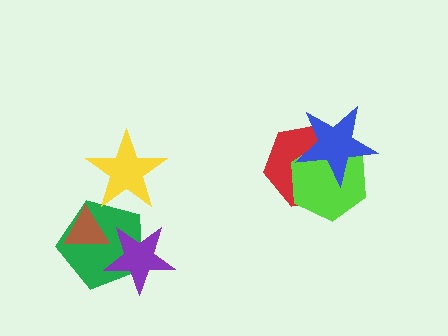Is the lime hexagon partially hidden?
Yes, it is partially covered by another shape.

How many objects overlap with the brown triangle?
1 object overlaps with the brown triangle.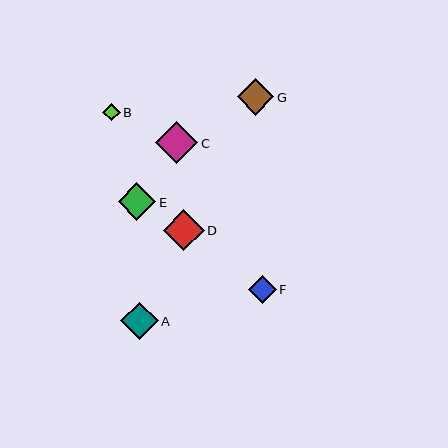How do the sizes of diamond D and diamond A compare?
Diamond D and diamond A are approximately the same size.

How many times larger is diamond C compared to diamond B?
Diamond C is approximately 2.4 times the size of diamond B.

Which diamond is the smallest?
Diamond B is the smallest with a size of approximately 17 pixels.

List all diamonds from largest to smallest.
From largest to smallest: C, D, E, A, G, F, B.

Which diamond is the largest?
Diamond C is the largest with a size of approximately 42 pixels.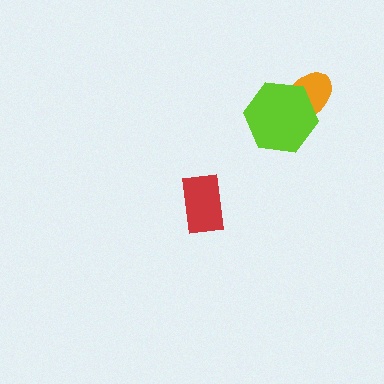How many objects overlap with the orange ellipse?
1 object overlaps with the orange ellipse.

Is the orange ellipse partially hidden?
Yes, it is partially covered by another shape.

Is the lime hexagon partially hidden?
No, no other shape covers it.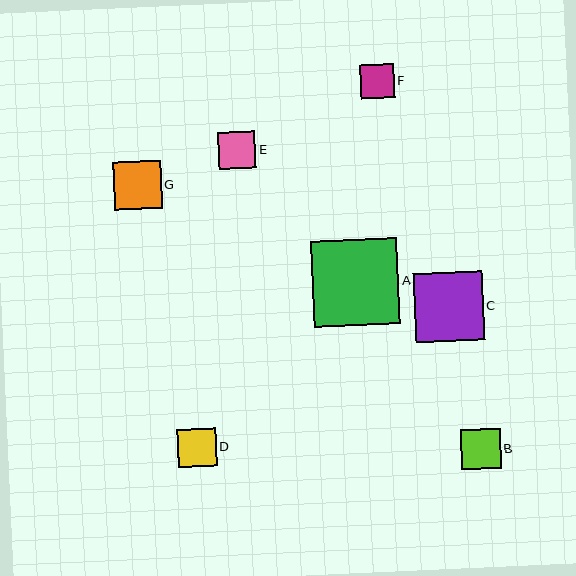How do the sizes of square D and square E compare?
Square D and square E are approximately the same size.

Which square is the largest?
Square A is the largest with a size of approximately 86 pixels.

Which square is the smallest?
Square F is the smallest with a size of approximately 34 pixels.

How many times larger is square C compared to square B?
Square C is approximately 1.7 times the size of square B.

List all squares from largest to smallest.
From largest to smallest: A, C, G, B, D, E, F.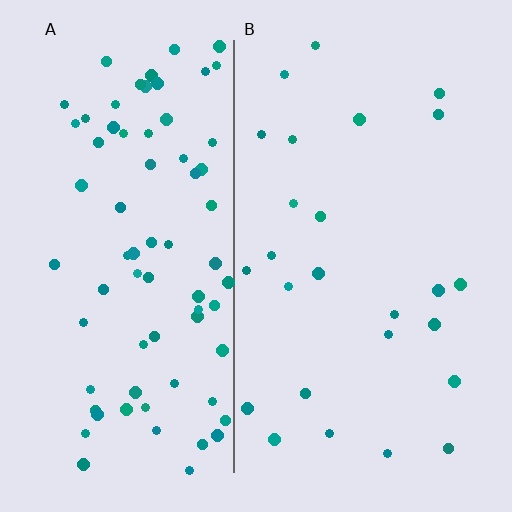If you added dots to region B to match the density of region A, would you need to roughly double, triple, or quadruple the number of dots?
Approximately triple.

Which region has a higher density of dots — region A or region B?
A (the left).